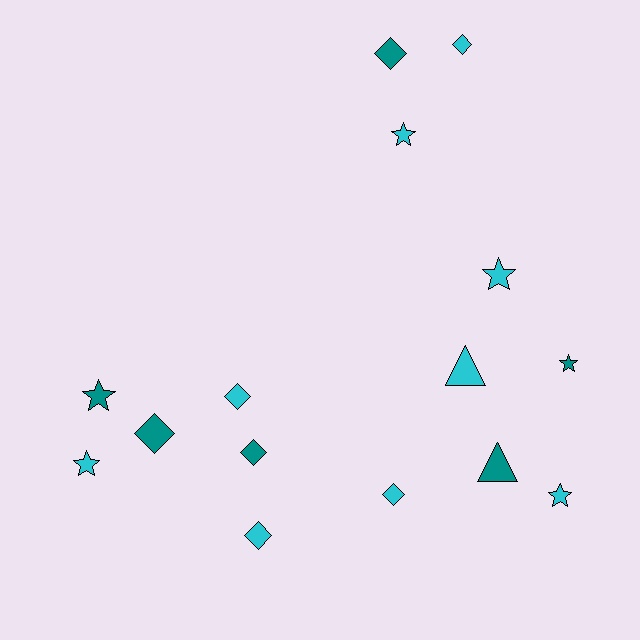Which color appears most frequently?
Cyan, with 9 objects.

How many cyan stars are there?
There are 4 cyan stars.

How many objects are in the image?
There are 15 objects.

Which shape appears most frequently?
Diamond, with 7 objects.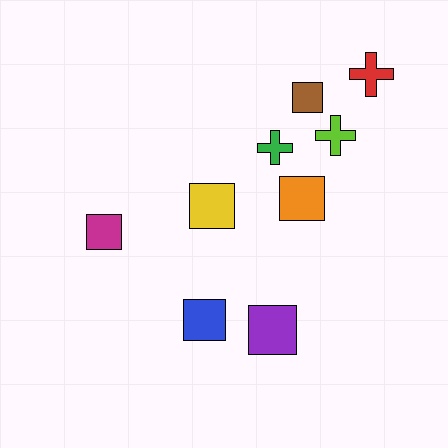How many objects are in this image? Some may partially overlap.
There are 9 objects.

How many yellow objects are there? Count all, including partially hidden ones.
There is 1 yellow object.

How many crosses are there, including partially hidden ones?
There are 3 crosses.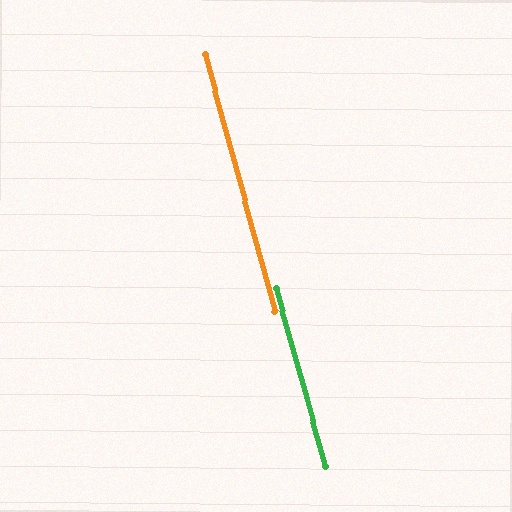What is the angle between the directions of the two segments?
Approximately 0 degrees.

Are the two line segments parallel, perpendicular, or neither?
Parallel — their directions differ by only 0.4°.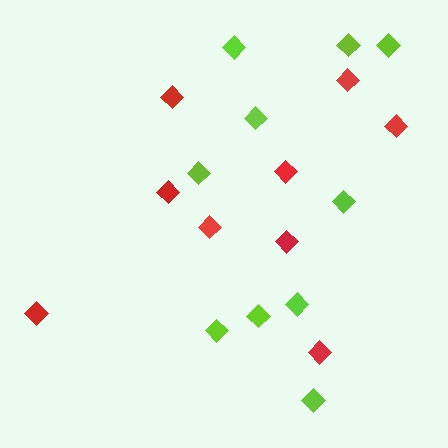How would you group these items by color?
There are 2 groups: one group of red diamonds (9) and one group of lime diamonds (10).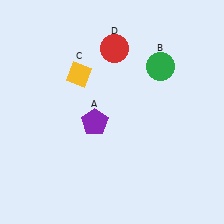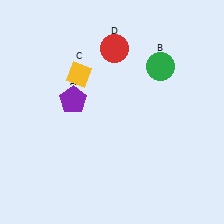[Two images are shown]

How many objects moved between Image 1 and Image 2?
1 object moved between the two images.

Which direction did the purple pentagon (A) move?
The purple pentagon (A) moved up.